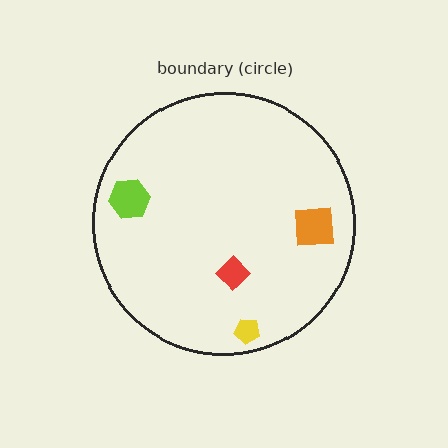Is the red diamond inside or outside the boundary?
Inside.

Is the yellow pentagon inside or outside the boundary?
Inside.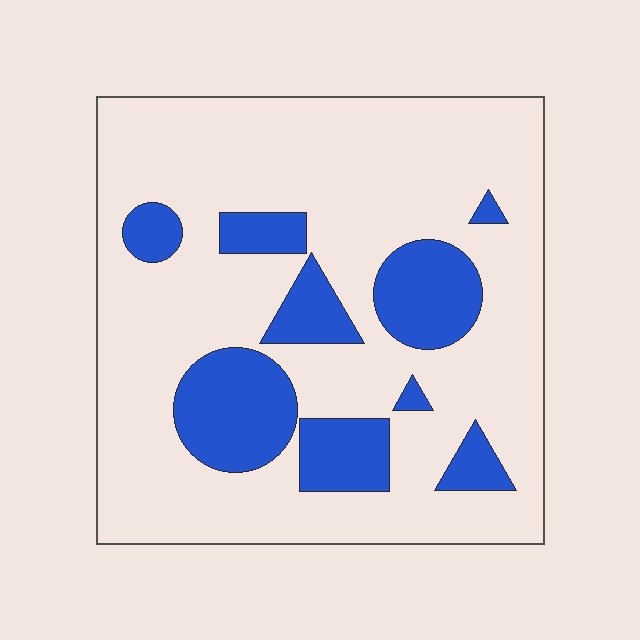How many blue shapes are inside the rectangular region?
9.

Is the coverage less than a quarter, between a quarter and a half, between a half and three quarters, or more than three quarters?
Less than a quarter.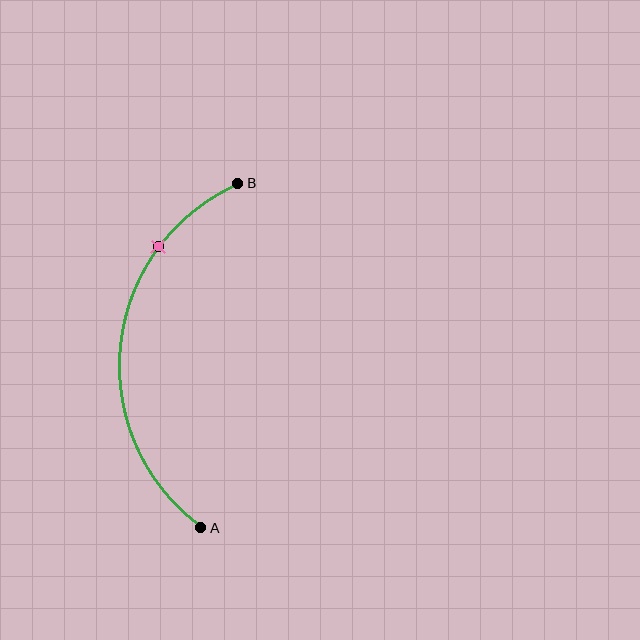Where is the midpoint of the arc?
The arc midpoint is the point on the curve farthest from the straight line joining A and B. It sits to the left of that line.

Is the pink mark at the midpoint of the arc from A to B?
No. The pink mark lies on the arc but is closer to endpoint B. The arc midpoint would be at the point on the curve equidistant along the arc from both A and B.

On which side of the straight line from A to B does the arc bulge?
The arc bulges to the left of the straight line connecting A and B.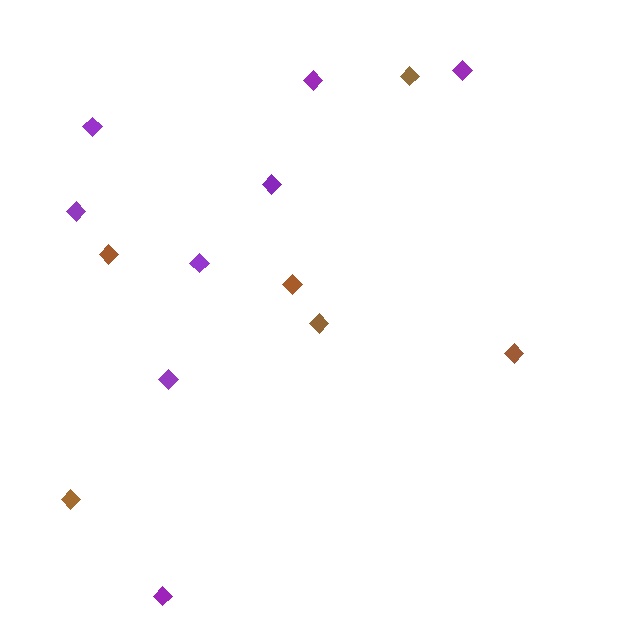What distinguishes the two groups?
There are 2 groups: one group of brown diamonds (6) and one group of purple diamonds (8).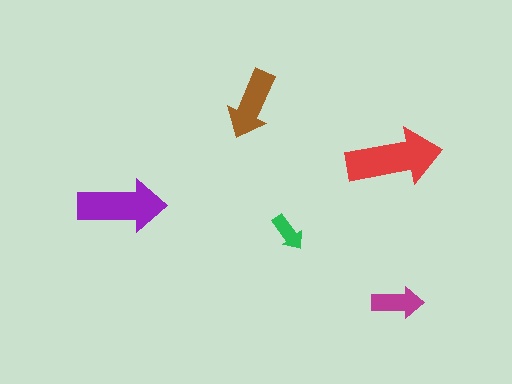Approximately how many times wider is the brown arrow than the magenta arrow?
About 1.5 times wider.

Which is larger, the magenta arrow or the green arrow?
The magenta one.